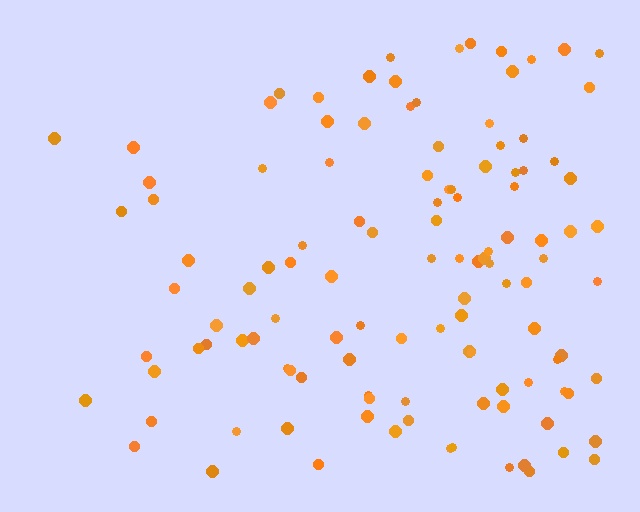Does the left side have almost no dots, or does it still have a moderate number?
Still a moderate number, just noticeably fewer than the right.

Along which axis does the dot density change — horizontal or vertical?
Horizontal.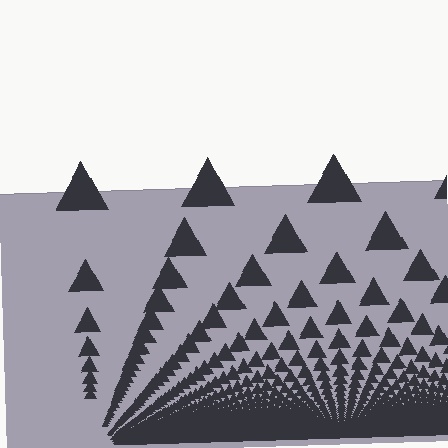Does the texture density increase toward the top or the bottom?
Density increases toward the bottom.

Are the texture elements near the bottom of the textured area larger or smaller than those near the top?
Smaller. The gradient is inverted — elements near the bottom are smaller and denser.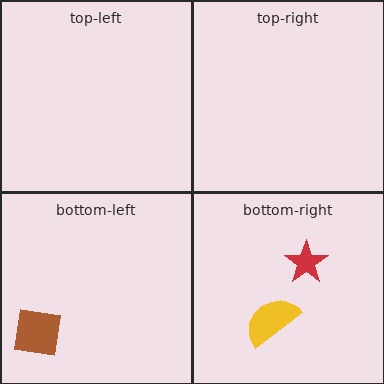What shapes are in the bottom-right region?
The red star, the yellow semicircle.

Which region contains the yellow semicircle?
The bottom-right region.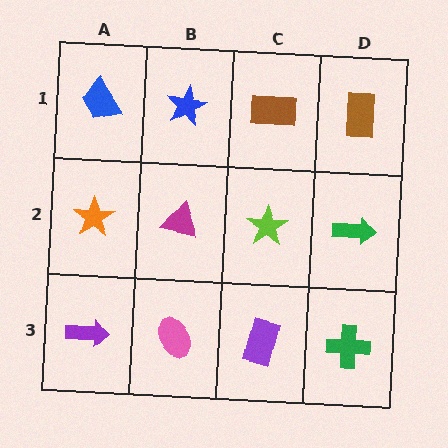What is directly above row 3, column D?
A green arrow.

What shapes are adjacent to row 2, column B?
A blue star (row 1, column B), a pink ellipse (row 3, column B), an orange star (row 2, column A), a lime star (row 2, column C).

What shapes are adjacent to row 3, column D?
A green arrow (row 2, column D), a purple rectangle (row 3, column C).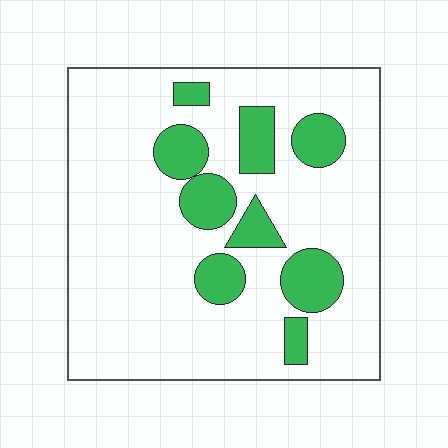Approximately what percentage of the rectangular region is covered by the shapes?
Approximately 20%.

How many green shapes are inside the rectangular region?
9.